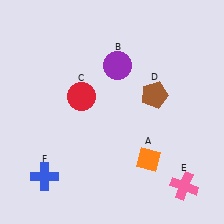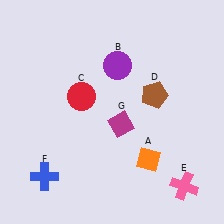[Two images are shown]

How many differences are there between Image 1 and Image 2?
There is 1 difference between the two images.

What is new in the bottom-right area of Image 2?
A magenta diamond (G) was added in the bottom-right area of Image 2.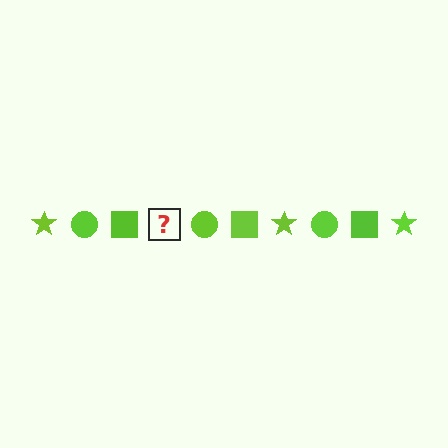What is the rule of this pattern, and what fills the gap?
The rule is that the pattern cycles through star, circle, square shapes in lime. The gap should be filled with a lime star.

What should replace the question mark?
The question mark should be replaced with a lime star.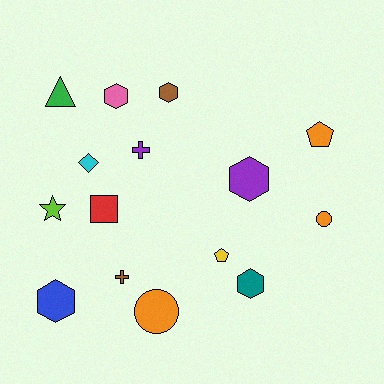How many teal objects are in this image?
There is 1 teal object.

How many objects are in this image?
There are 15 objects.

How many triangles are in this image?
There is 1 triangle.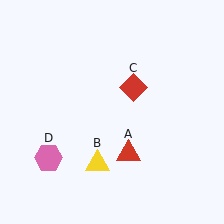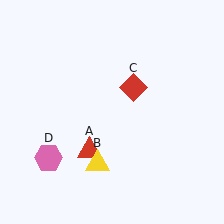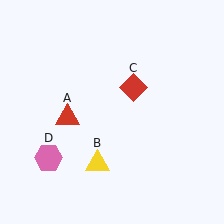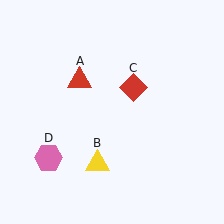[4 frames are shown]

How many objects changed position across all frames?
1 object changed position: red triangle (object A).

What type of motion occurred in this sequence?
The red triangle (object A) rotated clockwise around the center of the scene.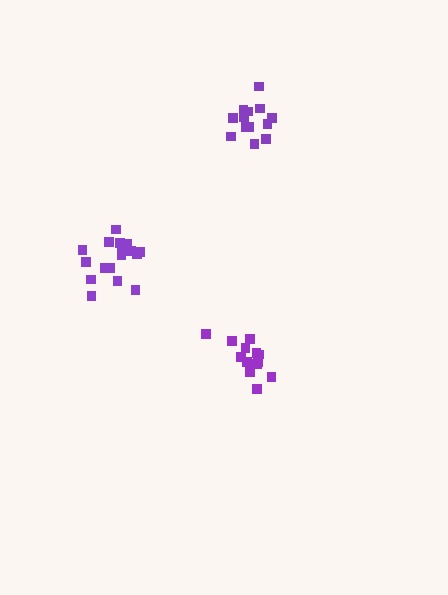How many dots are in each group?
Group 1: 14 dots, Group 2: 13 dots, Group 3: 17 dots (44 total).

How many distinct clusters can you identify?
There are 3 distinct clusters.